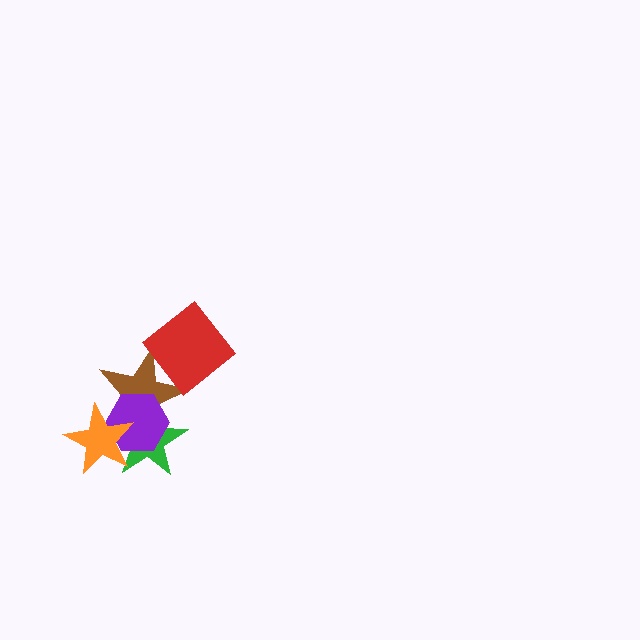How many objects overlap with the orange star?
3 objects overlap with the orange star.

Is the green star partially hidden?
Yes, it is partially covered by another shape.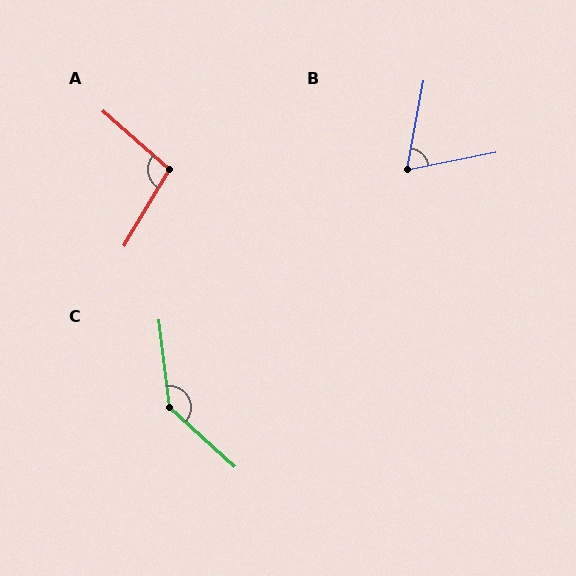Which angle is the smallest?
B, at approximately 68 degrees.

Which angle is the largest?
C, at approximately 139 degrees.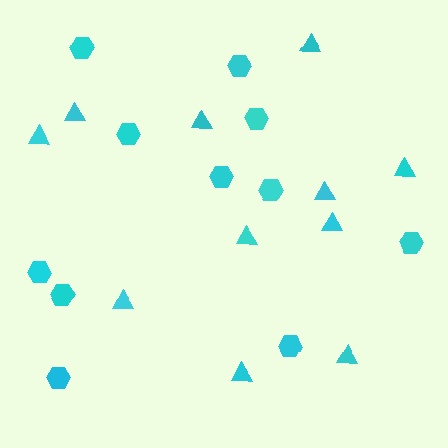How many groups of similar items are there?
There are 2 groups: one group of triangles (11) and one group of hexagons (11).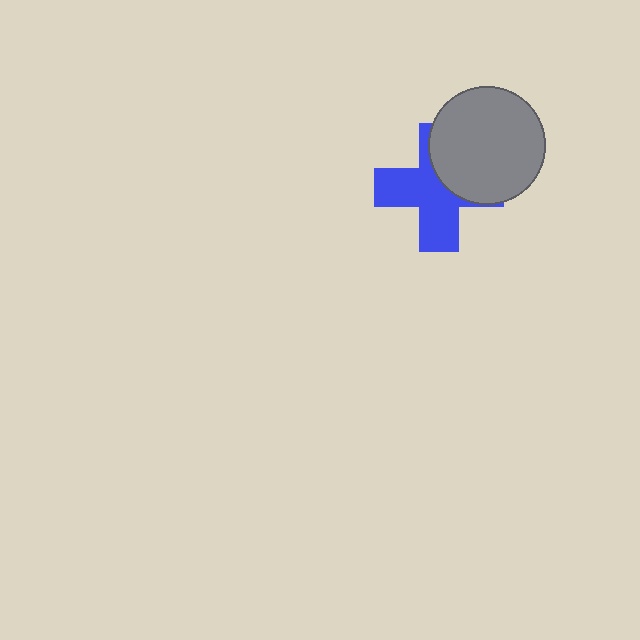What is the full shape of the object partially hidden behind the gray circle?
The partially hidden object is a blue cross.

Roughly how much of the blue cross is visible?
About half of it is visible (roughly 61%).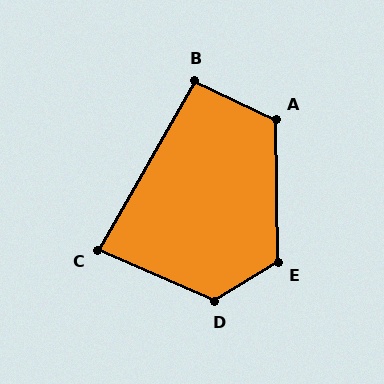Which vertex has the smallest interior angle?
C, at approximately 83 degrees.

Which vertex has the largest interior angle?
D, at approximately 125 degrees.